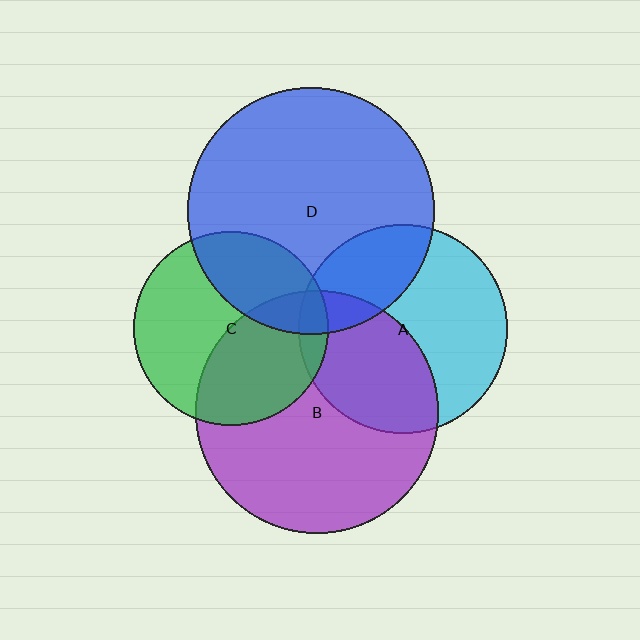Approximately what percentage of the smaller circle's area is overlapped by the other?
Approximately 40%.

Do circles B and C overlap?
Yes.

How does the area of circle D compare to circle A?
Approximately 1.4 times.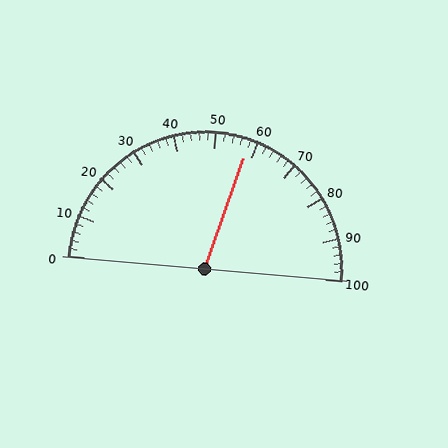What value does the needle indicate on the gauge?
The needle indicates approximately 58.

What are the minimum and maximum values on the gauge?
The gauge ranges from 0 to 100.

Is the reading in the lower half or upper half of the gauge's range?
The reading is in the upper half of the range (0 to 100).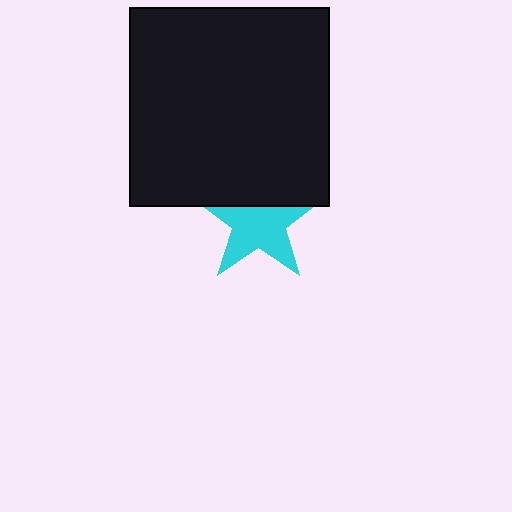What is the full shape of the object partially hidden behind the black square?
The partially hidden object is a cyan star.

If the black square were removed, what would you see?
You would see the complete cyan star.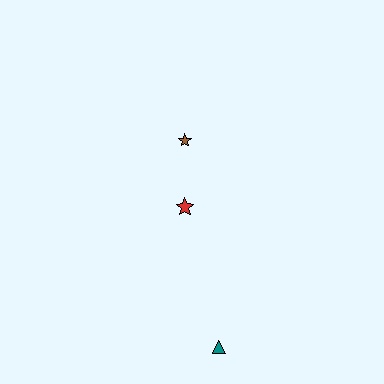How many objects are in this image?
There are 3 objects.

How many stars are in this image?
There are 2 stars.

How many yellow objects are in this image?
There are no yellow objects.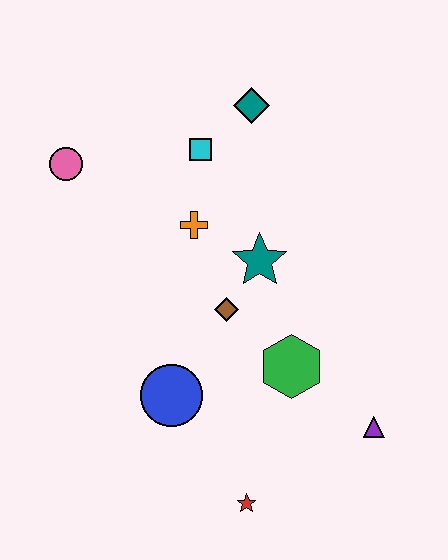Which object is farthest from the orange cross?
The red star is farthest from the orange cross.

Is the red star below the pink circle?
Yes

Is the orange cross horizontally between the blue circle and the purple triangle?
Yes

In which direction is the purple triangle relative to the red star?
The purple triangle is to the right of the red star.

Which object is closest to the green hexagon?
The brown diamond is closest to the green hexagon.